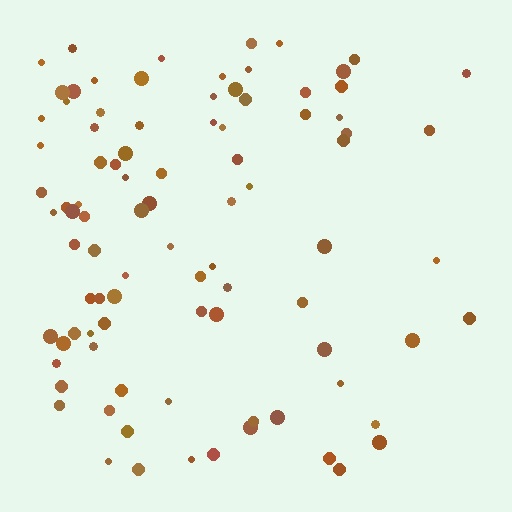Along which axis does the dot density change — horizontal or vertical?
Horizontal.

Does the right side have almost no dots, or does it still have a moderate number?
Still a moderate number, just noticeably fewer than the left.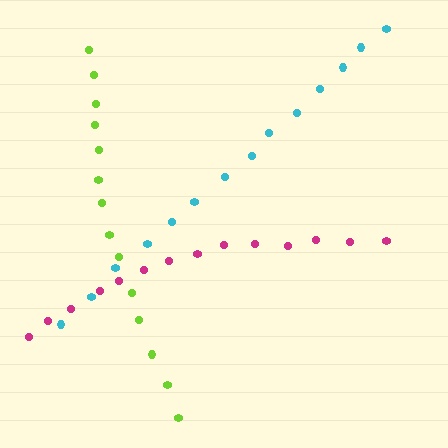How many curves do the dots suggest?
There are 3 distinct paths.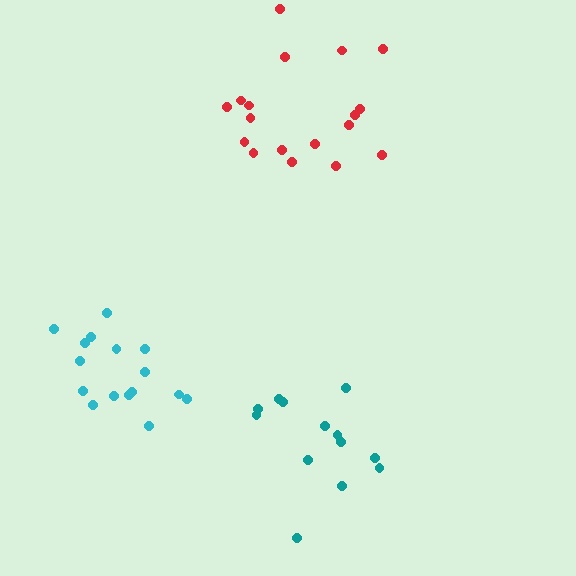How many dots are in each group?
Group 1: 13 dots, Group 2: 18 dots, Group 3: 16 dots (47 total).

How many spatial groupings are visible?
There are 3 spatial groupings.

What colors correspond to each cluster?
The clusters are colored: teal, red, cyan.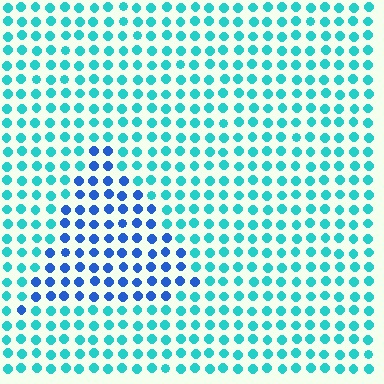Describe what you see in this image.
The image is filled with small cyan elements in a uniform arrangement. A triangle-shaped region is visible where the elements are tinted to a slightly different hue, forming a subtle color boundary.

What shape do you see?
I see a triangle.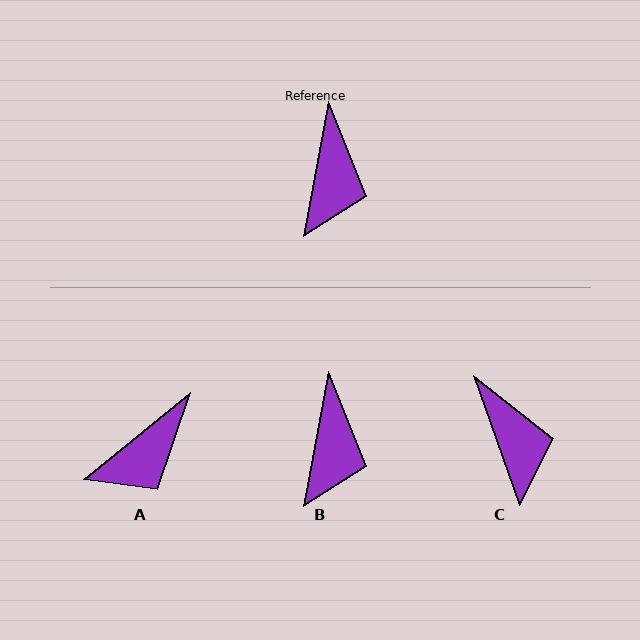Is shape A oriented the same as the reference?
No, it is off by about 40 degrees.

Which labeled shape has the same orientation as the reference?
B.